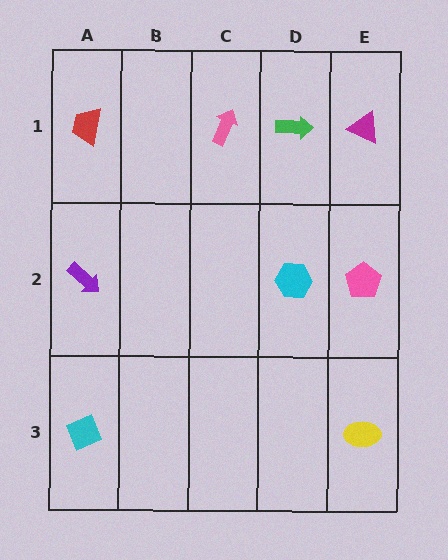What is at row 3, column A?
A cyan diamond.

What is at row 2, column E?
A pink pentagon.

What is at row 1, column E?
A magenta triangle.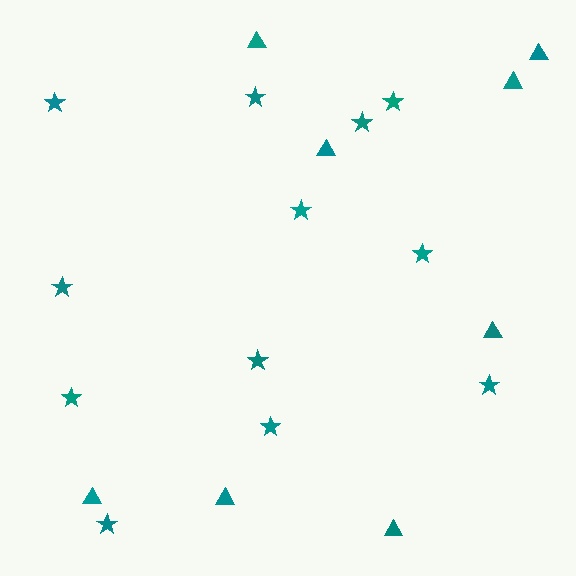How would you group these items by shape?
There are 2 groups: one group of stars (12) and one group of triangles (8).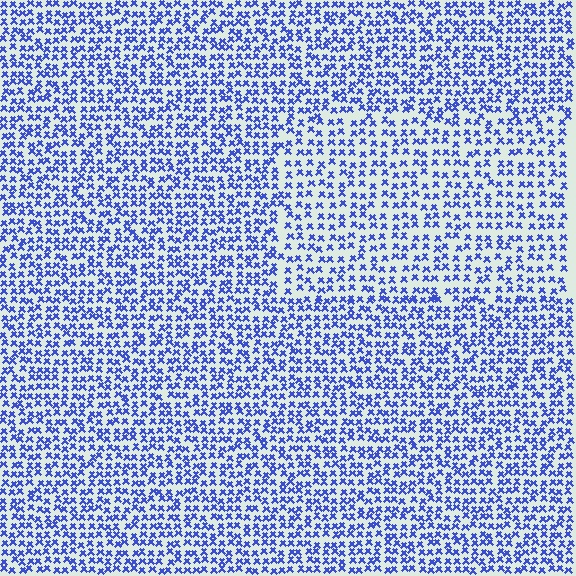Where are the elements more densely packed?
The elements are more densely packed outside the rectangle boundary.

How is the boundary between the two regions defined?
The boundary is defined by a change in element density (approximately 1.5x ratio). All elements are the same color, size, and shape.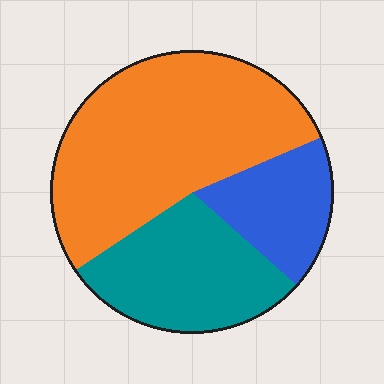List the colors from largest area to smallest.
From largest to smallest: orange, teal, blue.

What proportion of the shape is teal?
Teal takes up between a sixth and a third of the shape.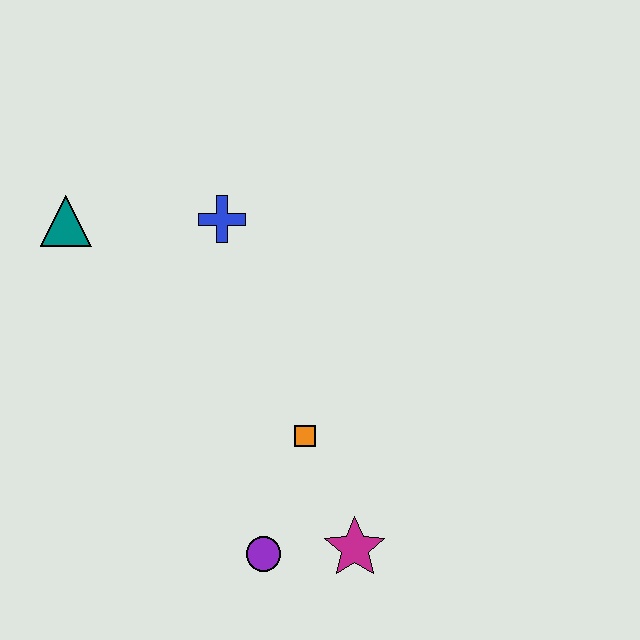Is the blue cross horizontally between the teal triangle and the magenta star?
Yes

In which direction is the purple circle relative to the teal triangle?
The purple circle is below the teal triangle.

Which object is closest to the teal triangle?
The blue cross is closest to the teal triangle.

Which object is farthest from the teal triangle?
The magenta star is farthest from the teal triangle.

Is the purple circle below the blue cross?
Yes